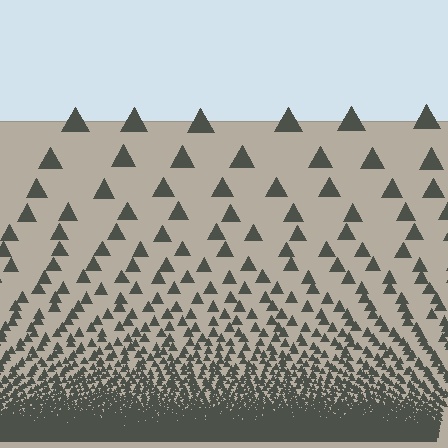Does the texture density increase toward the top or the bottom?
Density increases toward the bottom.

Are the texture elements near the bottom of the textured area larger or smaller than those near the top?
Smaller. The gradient is inverted — elements near the bottom are smaller and denser.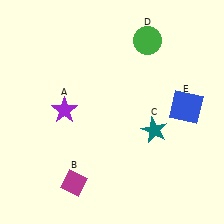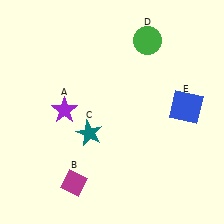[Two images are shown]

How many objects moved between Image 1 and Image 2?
1 object moved between the two images.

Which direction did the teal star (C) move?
The teal star (C) moved left.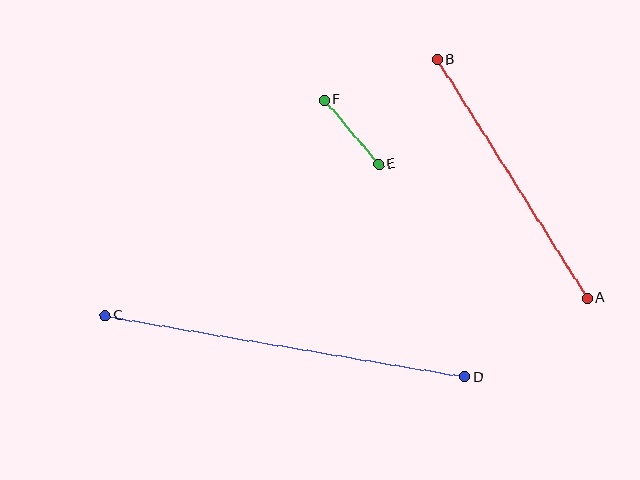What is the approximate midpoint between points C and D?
The midpoint is at approximately (285, 346) pixels.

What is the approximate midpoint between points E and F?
The midpoint is at approximately (352, 132) pixels.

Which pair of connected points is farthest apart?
Points C and D are farthest apart.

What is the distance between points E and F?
The distance is approximately 84 pixels.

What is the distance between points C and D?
The distance is approximately 364 pixels.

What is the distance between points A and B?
The distance is approximately 282 pixels.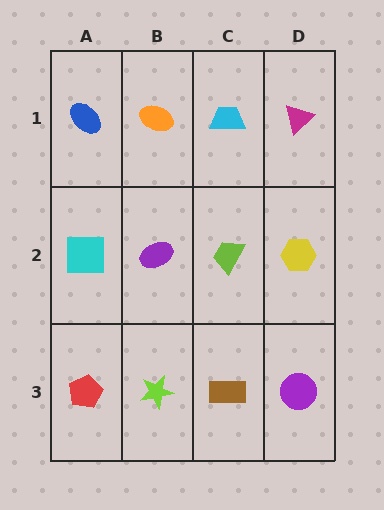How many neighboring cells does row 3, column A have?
2.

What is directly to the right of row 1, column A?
An orange ellipse.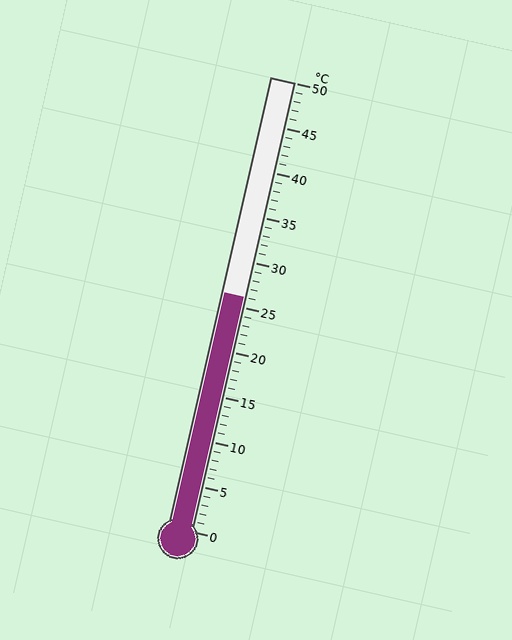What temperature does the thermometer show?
The thermometer shows approximately 26°C.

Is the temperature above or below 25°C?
The temperature is above 25°C.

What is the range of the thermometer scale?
The thermometer scale ranges from 0°C to 50°C.